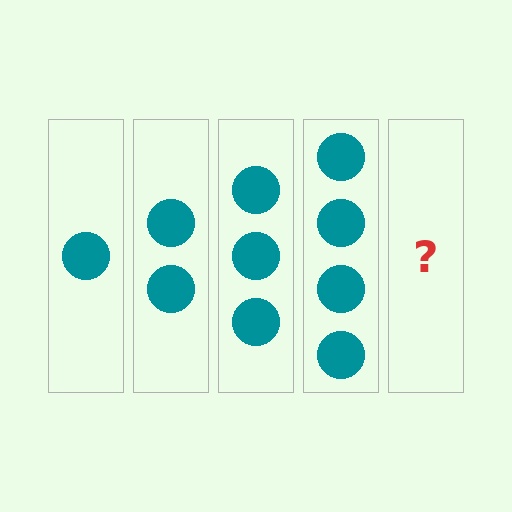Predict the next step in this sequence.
The next step is 5 circles.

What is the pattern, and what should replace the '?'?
The pattern is that each step adds one more circle. The '?' should be 5 circles.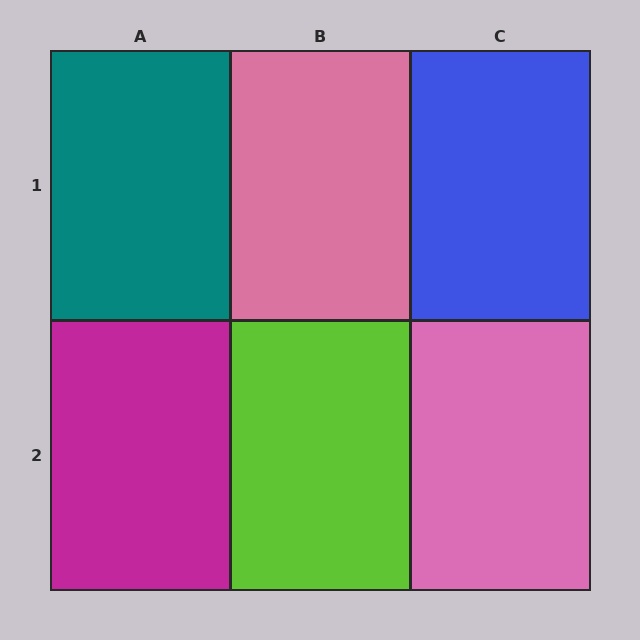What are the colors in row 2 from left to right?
Magenta, lime, pink.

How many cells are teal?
1 cell is teal.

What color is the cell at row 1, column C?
Blue.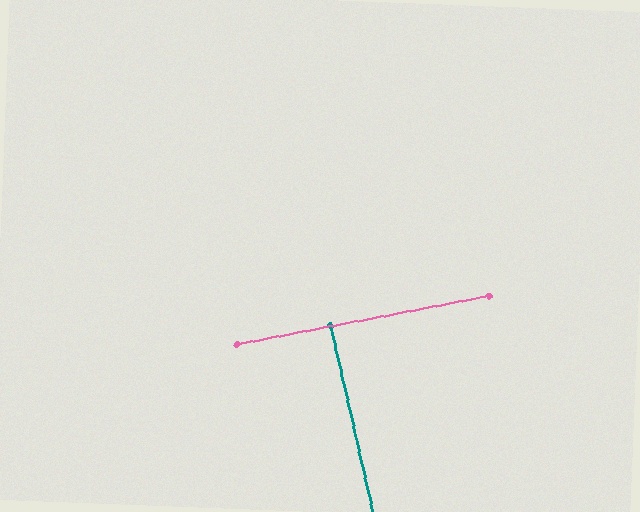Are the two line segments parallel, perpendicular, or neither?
Perpendicular — they meet at approximately 88°.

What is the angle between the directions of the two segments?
Approximately 88 degrees.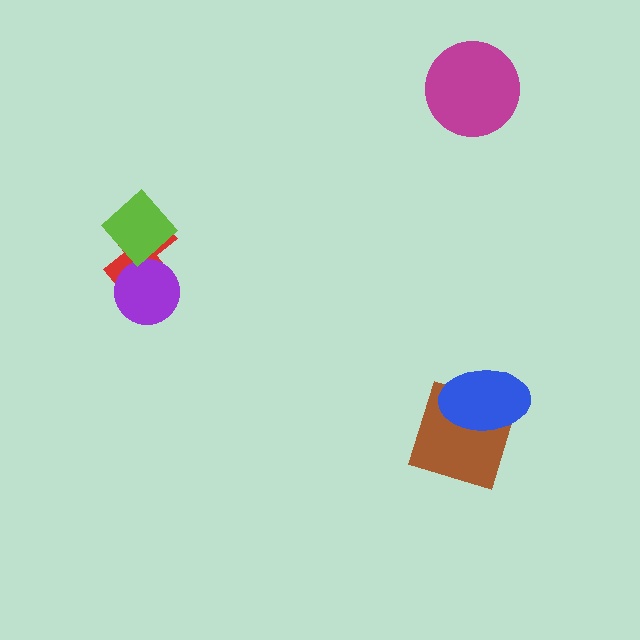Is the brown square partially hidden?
Yes, it is partially covered by another shape.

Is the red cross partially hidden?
Yes, it is partially covered by another shape.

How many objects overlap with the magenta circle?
0 objects overlap with the magenta circle.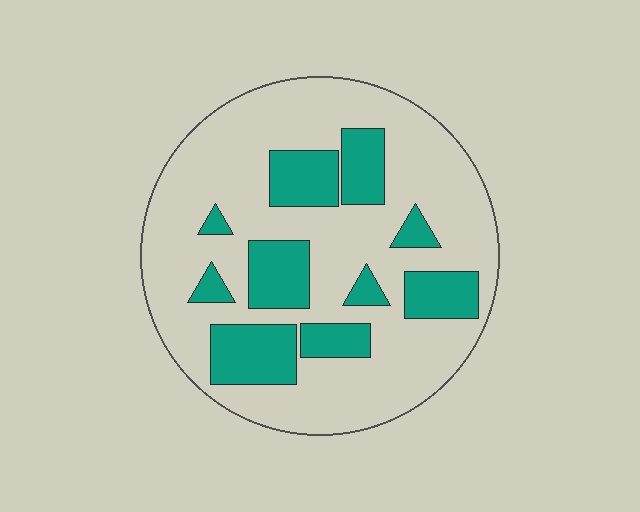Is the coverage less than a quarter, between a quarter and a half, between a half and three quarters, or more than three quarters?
Between a quarter and a half.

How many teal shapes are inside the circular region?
10.